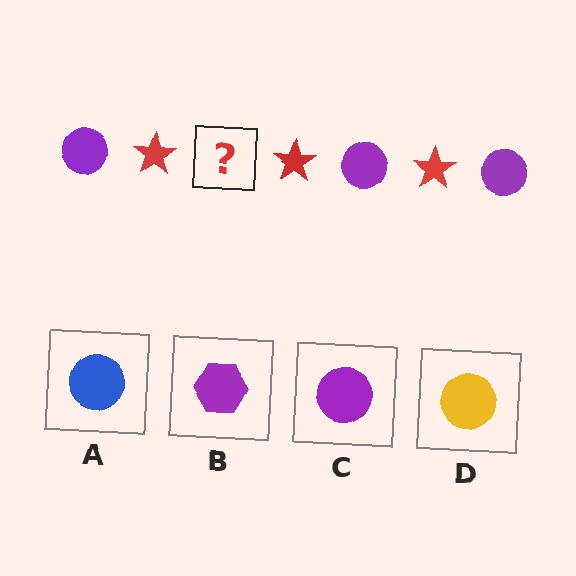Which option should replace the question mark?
Option C.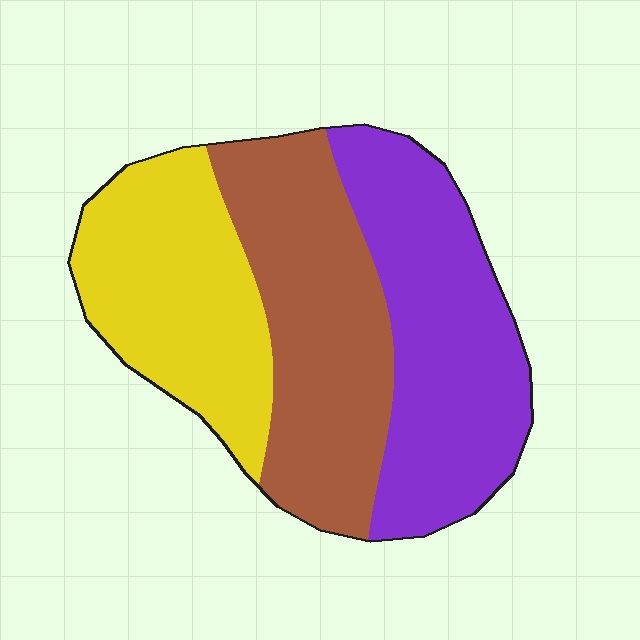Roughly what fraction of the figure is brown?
Brown takes up about one third (1/3) of the figure.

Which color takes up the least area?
Yellow, at roughly 30%.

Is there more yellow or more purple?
Purple.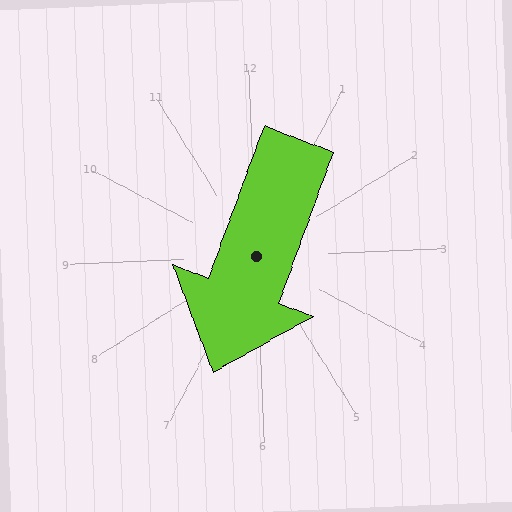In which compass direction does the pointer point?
Southwest.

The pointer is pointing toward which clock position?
Roughly 7 o'clock.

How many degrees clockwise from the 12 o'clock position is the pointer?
Approximately 203 degrees.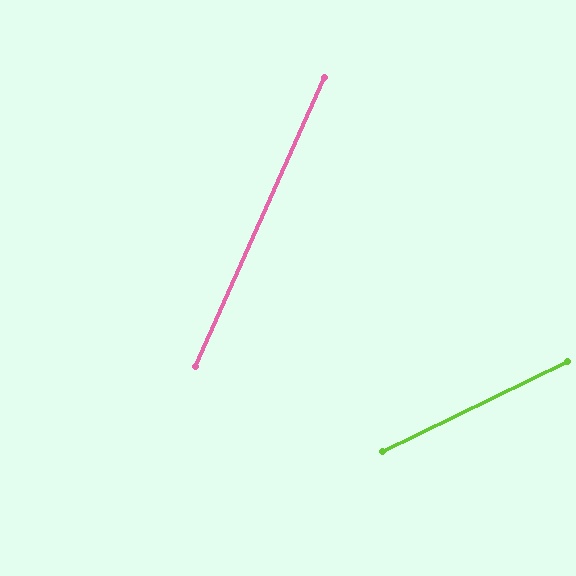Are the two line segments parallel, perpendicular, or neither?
Neither parallel nor perpendicular — they differ by about 40°.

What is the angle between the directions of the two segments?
Approximately 40 degrees.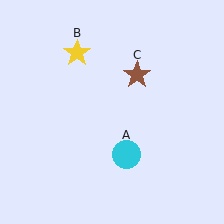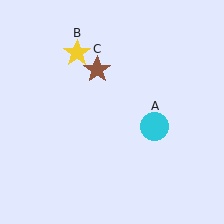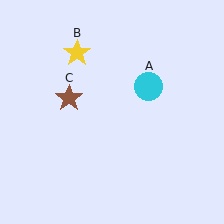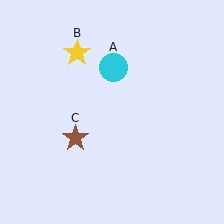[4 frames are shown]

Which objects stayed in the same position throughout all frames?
Yellow star (object B) remained stationary.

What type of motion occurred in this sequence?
The cyan circle (object A), brown star (object C) rotated counterclockwise around the center of the scene.